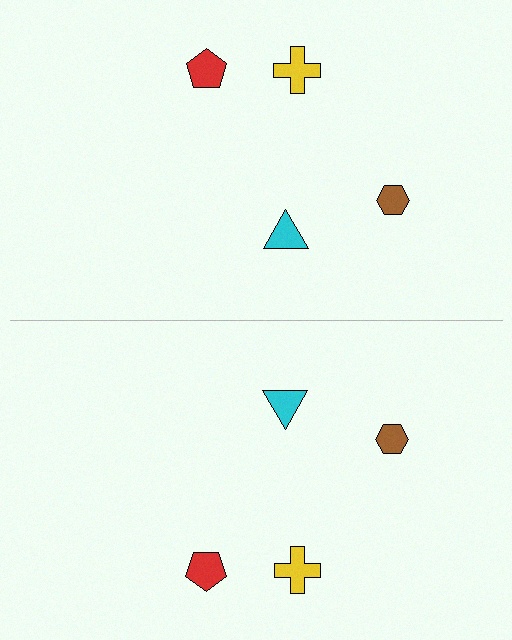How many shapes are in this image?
There are 8 shapes in this image.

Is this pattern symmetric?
Yes, this pattern has bilateral (reflection) symmetry.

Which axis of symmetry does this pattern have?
The pattern has a horizontal axis of symmetry running through the center of the image.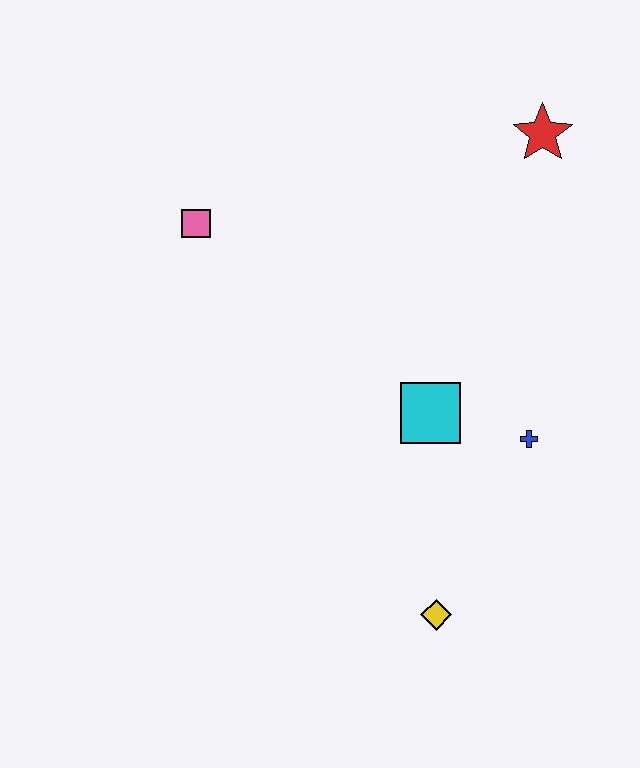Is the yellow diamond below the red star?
Yes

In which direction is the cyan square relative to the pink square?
The cyan square is to the right of the pink square.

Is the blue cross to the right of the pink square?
Yes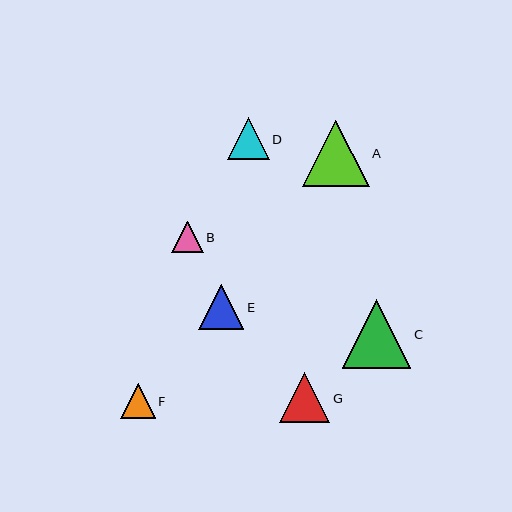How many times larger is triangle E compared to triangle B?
Triangle E is approximately 1.4 times the size of triangle B.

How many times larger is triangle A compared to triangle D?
Triangle A is approximately 1.6 times the size of triangle D.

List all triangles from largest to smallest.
From largest to smallest: C, A, G, E, D, F, B.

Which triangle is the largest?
Triangle C is the largest with a size of approximately 69 pixels.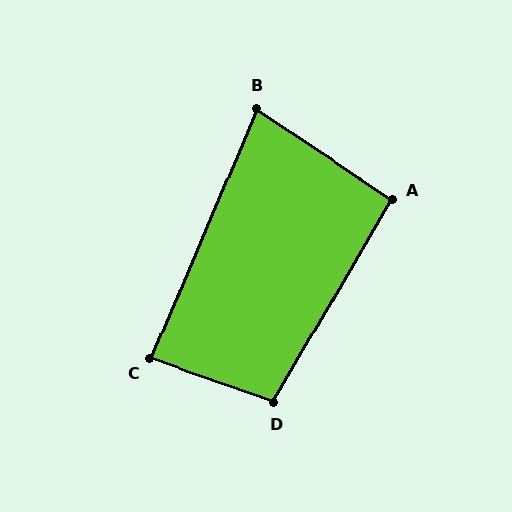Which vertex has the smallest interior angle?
B, at approximately 79 degrees.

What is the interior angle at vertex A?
Approximately 93 degrees (approximately right).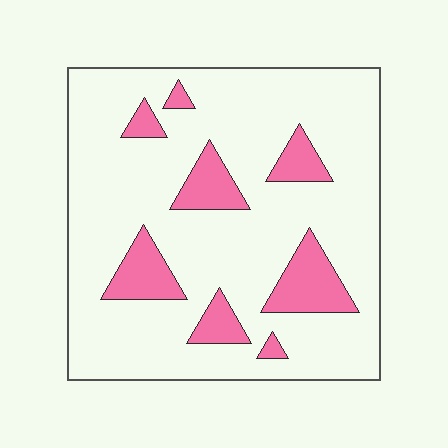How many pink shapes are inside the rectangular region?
8.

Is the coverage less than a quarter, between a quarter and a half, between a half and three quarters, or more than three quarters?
Less than a quarter.